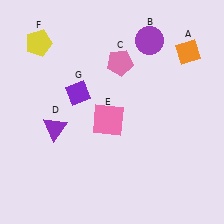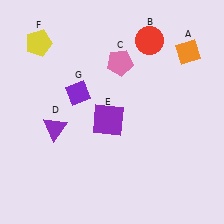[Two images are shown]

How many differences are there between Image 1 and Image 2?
There are 2 differences between the two images.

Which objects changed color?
B changed from purple to red. E changed from pink to purple.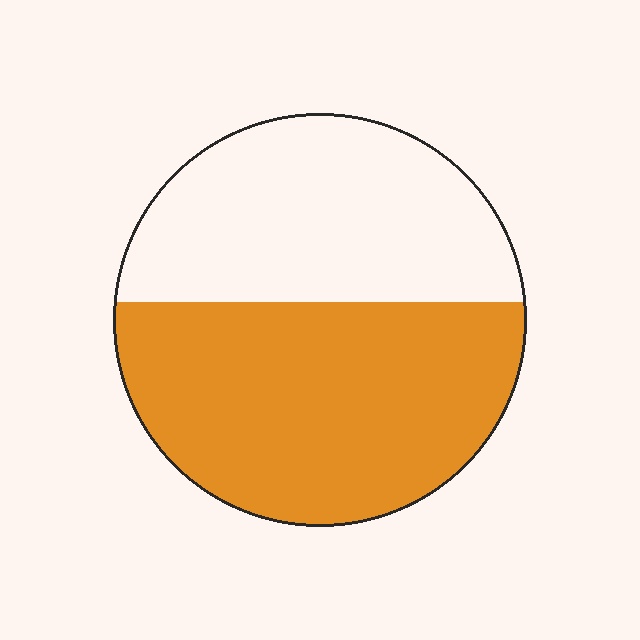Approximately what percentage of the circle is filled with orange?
Approximately 55%.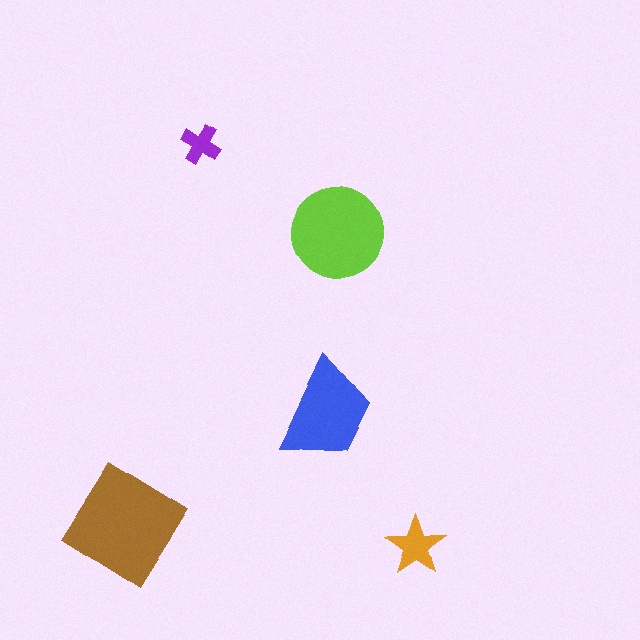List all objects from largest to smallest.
The brown diamond, the lime circle, the blue trapezoid, the orange star, the purple cross.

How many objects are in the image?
There are 5 objects in the image.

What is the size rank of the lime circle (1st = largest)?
2nd.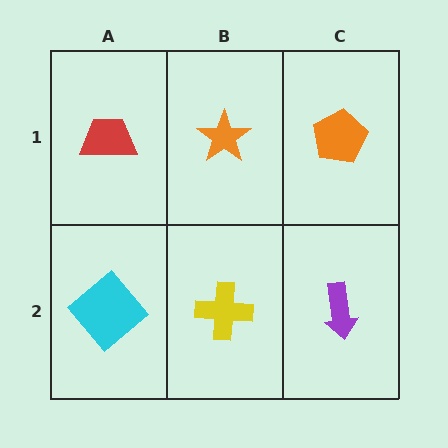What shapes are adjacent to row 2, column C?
An orange pentagon (row 1, column C), a yellow cross (row 2, column B).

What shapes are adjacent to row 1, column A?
A cyan diamond (row 2, column A), an orange star (row 1, column B).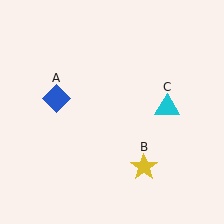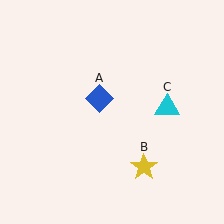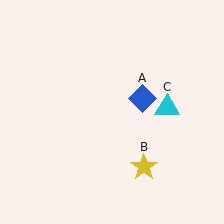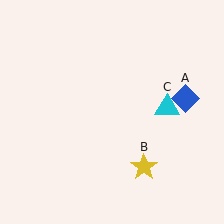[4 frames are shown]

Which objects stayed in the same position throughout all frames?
Yellow star (object B) and cyan triangle (object C) remained stationary.